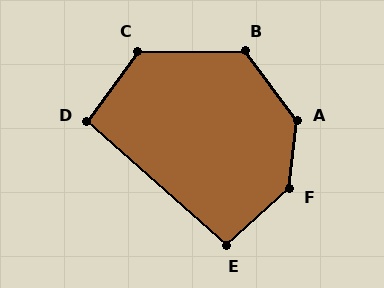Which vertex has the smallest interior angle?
D, at approximately 96 degrees.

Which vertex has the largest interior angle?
F, at approximately 138 degrees.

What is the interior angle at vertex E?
Approximately 96 degrees (obtuse).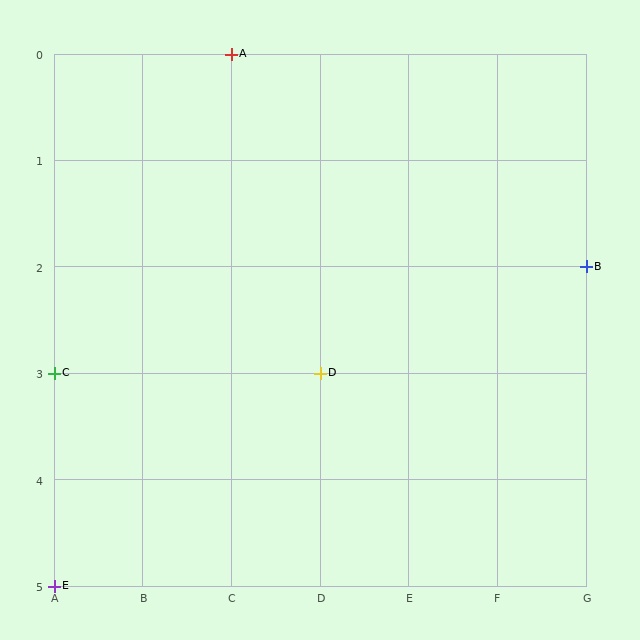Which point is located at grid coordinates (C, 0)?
Point A is at (C, 0).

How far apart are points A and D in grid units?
Points A and D are 1 column and 3 rows apart (about 3.2 grid units diagonally).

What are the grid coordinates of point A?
Point A is at grid coordinates (C, 0).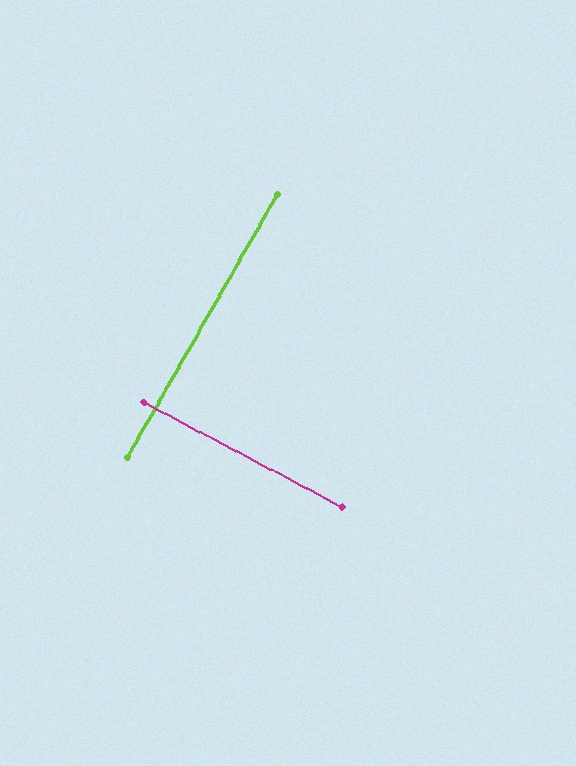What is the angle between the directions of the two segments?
Approximately 88 degrees.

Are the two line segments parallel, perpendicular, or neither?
Perpendicular — they meet at approximately 88°.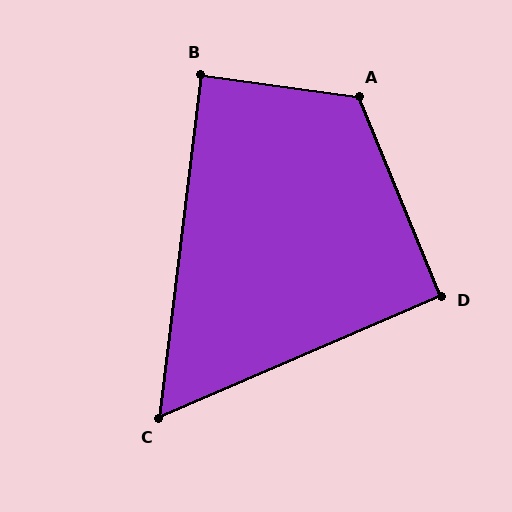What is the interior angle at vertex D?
Approximately 91 degrees (approximately right).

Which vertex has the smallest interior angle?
C, at approximately 60 degrees.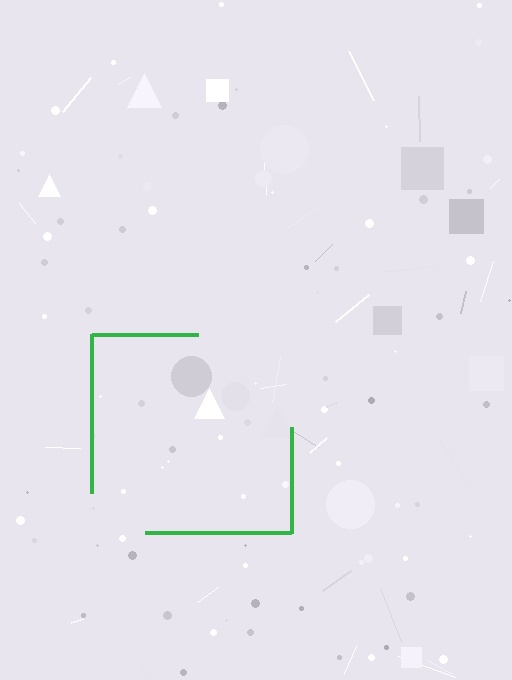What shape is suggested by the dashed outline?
The dashed outline suggests a square.